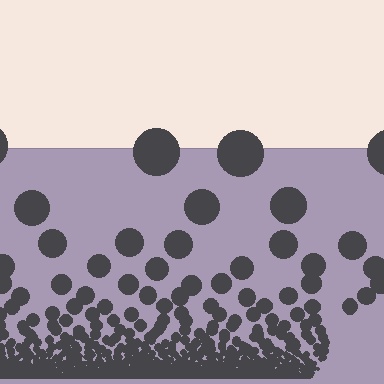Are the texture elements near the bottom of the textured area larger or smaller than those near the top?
Smaller. The gradient is inverted — elements near the bottom are smaller and denser.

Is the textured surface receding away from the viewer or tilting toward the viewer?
The surface appears to tilt toward the viewer. Texture elements get larger and sparser toward the top.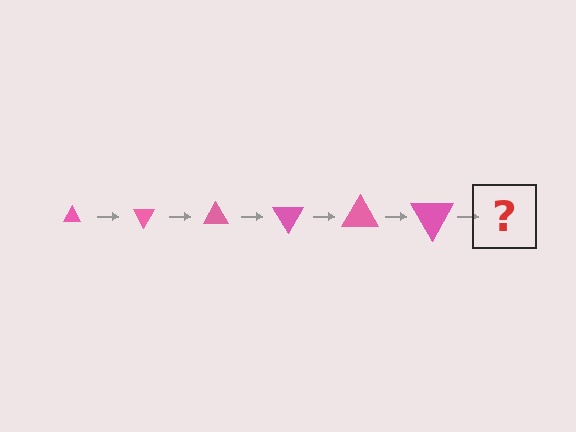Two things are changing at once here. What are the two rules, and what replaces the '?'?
The two rules are that the triangle grows larger each step and it rotates 60 degrees each step. The '?' should be a triangle, larger than the previous one and rotated 360 degrees from the start.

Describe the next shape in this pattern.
It should be a triangle, larger than the previous one and rotated 360 degrees from the start.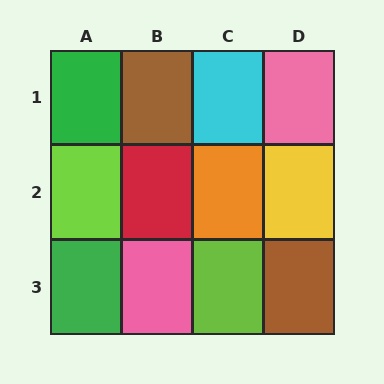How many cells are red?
1 cell is red.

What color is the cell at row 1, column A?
Green.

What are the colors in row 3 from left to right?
Green, pink, lime, brown.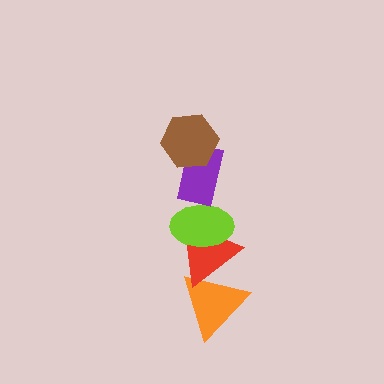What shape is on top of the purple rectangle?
The brown hexagon is on top of the purple rectangle.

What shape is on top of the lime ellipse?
The purple rectangle is on top of the lime ellipse.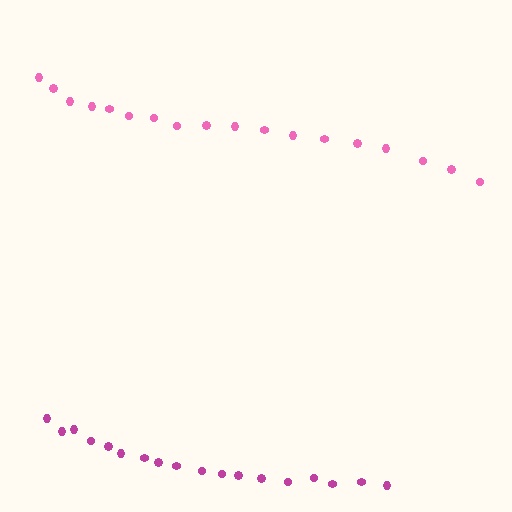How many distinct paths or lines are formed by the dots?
There are 2 distinct paths.